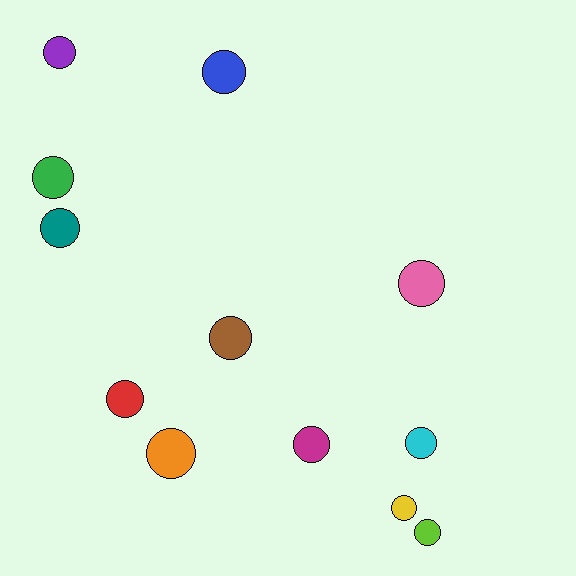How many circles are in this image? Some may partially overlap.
There are 12 circles.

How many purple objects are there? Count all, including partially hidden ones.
There is 1 purple object.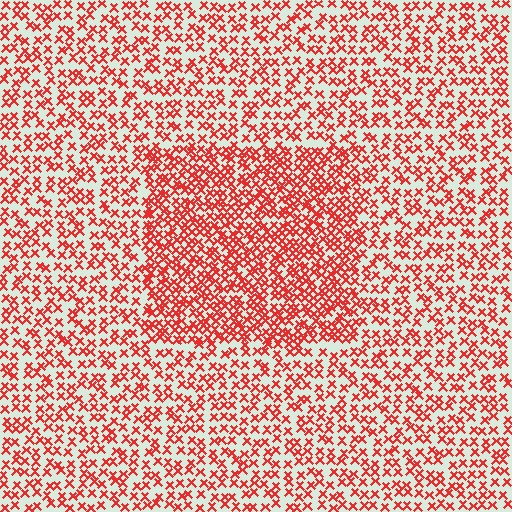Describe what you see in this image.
The image contains small red elements arranged at two different densities. A rectangle-shaped region is visible where the elements are more densely packed than the surrounding area.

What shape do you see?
I see a rectangle.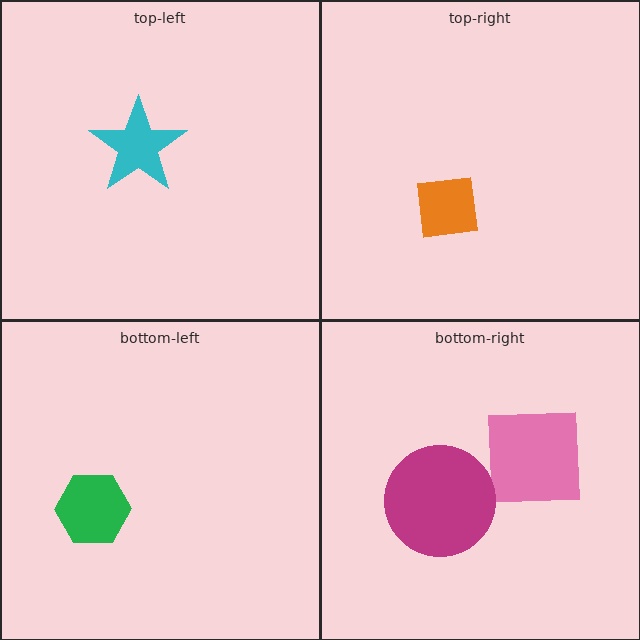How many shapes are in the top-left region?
1.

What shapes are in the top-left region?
The cyan star.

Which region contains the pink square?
The bottom-right region.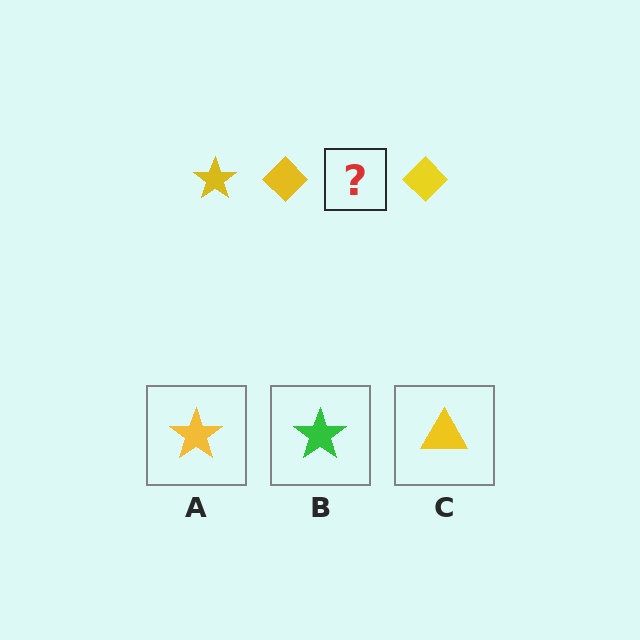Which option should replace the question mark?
Option A.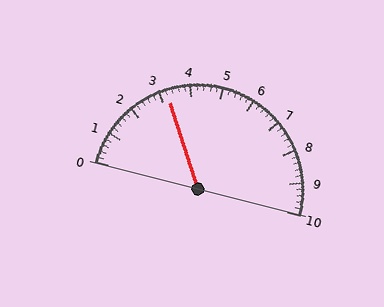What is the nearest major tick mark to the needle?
The nearest major tick mark is 3.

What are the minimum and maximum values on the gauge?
The gauge ranges from 0 to 10.